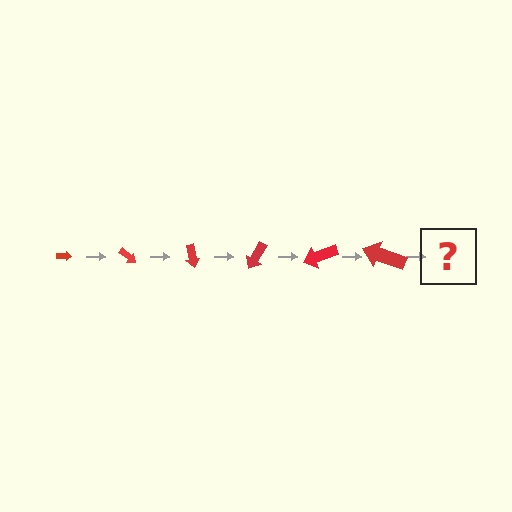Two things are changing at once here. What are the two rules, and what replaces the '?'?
The two rules are that the arrow grows larger each step and it rotates 40 degrees each step. The '?' should be an arrow, larger than the previous one and rotated 240 degrees from the start.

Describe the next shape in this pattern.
It should be an arrow, larger than the previous one and rotated 240 degrees from the start.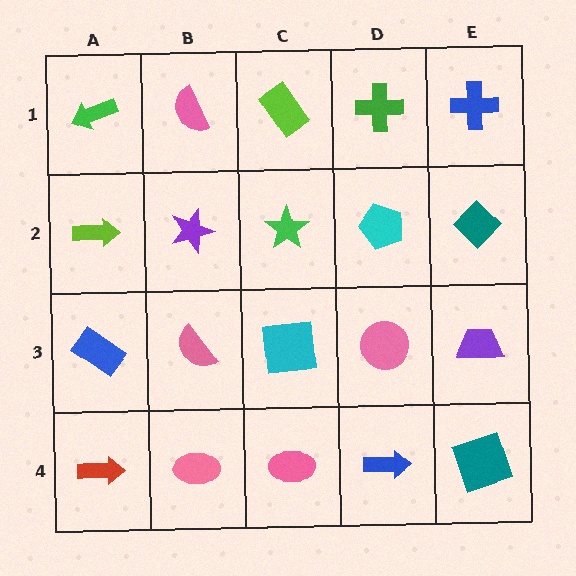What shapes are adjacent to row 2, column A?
A green arrow (row 1, column A), a blue rectangle (row 3, column A), a purple star (row 2, column B).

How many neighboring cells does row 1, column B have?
3.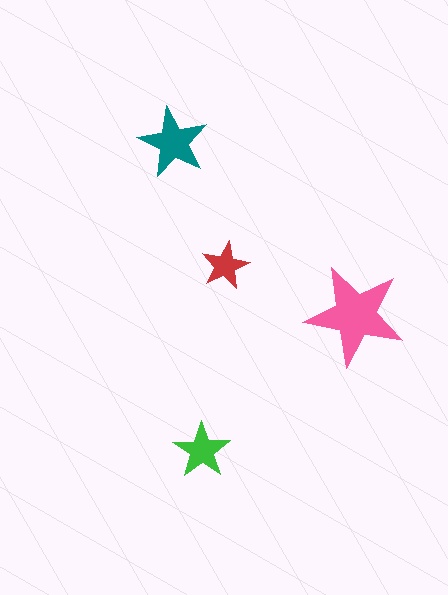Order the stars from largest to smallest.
the pink one, the teal one, the green one, the red one.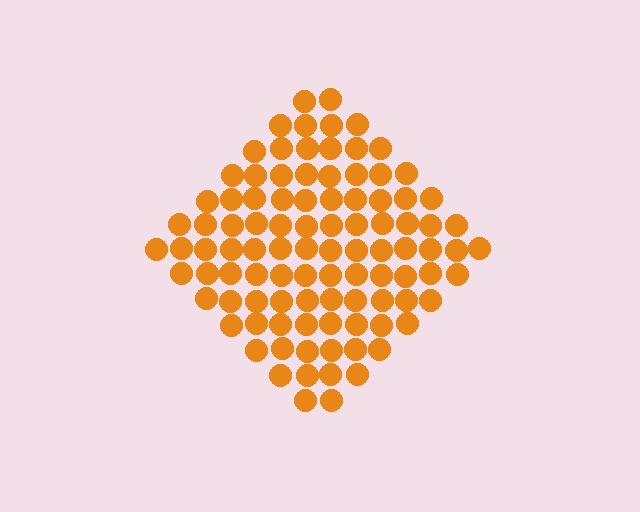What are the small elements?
The small elements are circles.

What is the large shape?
The large shape is a diamond.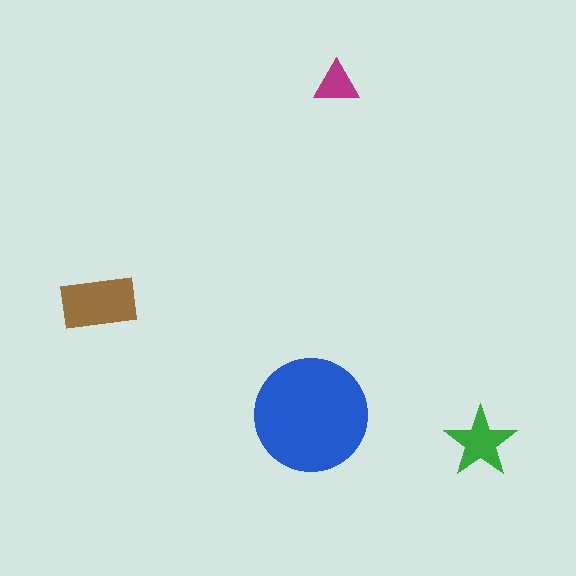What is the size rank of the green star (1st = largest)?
3rd.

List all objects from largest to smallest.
The blue circle, the brown rectangle, the green star, the magenta triangle.